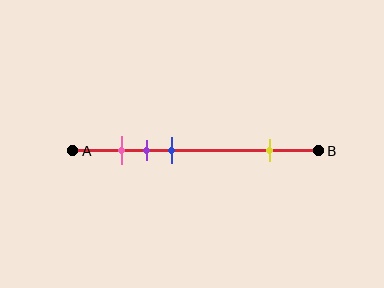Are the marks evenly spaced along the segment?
No, the marks are not evenly spaced.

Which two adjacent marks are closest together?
The pink and purple marks are the closest adjacent pair.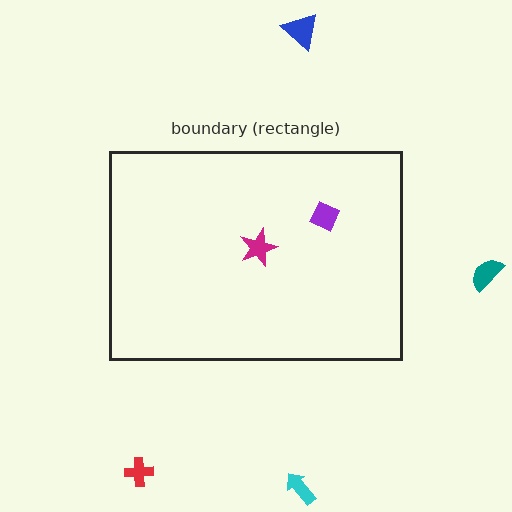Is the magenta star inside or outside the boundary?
Inside.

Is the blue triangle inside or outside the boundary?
Outside.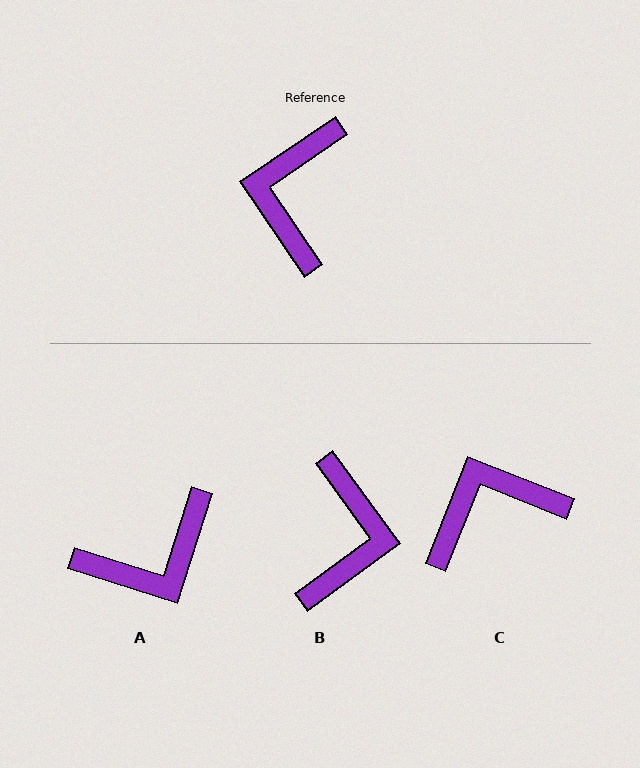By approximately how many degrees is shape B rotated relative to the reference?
Approximately 178 degrees clockwise.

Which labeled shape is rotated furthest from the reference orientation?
B, about 178 degrees away.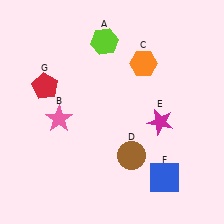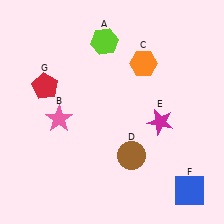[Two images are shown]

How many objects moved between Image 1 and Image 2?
1 object moved between the two images.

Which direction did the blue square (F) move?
The blue square (F) moved right.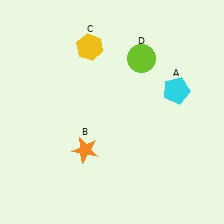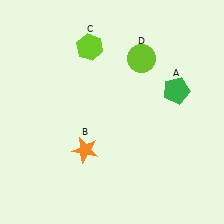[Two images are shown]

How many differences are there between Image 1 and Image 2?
There are 2 differences between the two images.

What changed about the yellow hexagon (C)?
In Image 1, C is yellow. In Image 2, it changed to lime.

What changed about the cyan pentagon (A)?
In Image 1, A is cyan. In Image 2, it changed to green.